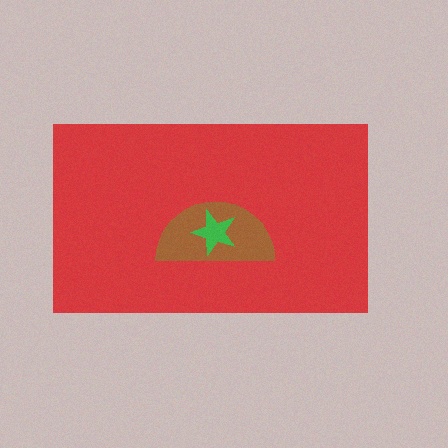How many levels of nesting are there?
3.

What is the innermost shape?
The green star.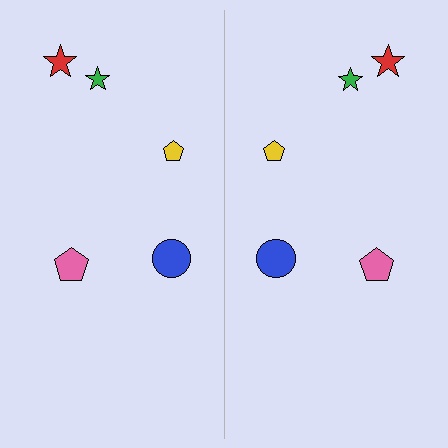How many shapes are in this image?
There are 10 shapes in this image.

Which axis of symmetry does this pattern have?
The pattern has a vertical axis of symmetry running through the center of the image.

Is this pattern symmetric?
Yes, this pattern has bilateral (reflection) symmetry.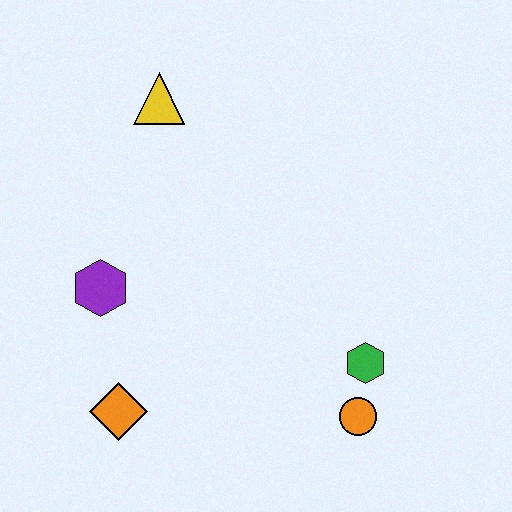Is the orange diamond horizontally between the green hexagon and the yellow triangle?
No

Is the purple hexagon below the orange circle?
No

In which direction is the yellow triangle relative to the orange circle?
The yellow triangle is above the orange circle.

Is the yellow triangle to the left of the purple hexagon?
No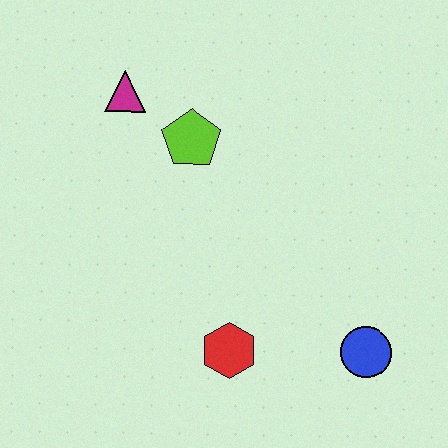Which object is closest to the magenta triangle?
The lime pentagon is closest to the magenta triangle.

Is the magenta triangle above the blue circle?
Yes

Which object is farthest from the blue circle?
The magenta triangle is farthest from the blue circle.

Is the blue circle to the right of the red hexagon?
Yes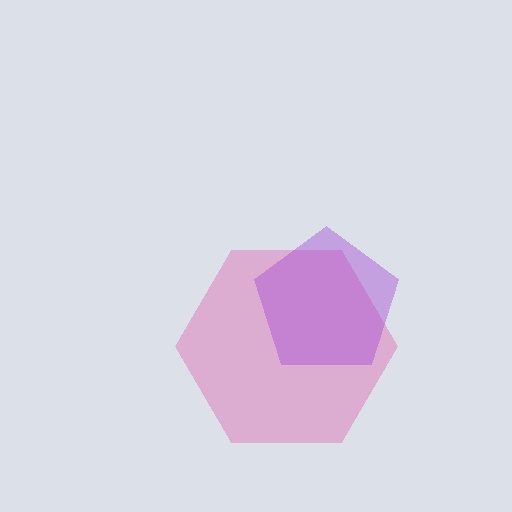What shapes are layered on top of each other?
The layered shapes are: a pink hexagon, a purple pentagon.